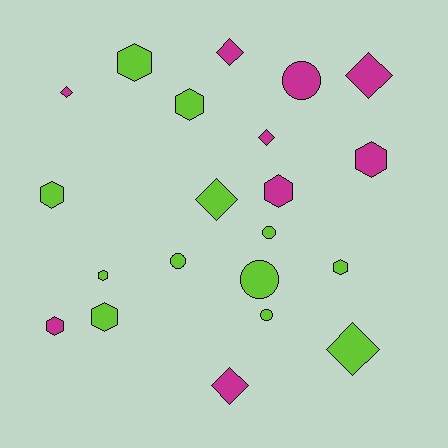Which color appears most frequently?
Lime, with 12 objects.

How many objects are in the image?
There are 21 objects.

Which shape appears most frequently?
Hexagon, with 9 objects.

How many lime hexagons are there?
There are 6 lime hexagons.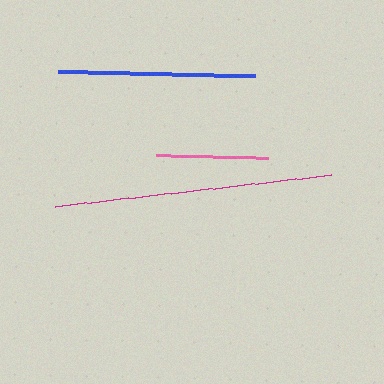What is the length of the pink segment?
The pink segment is approximately 112 pixels long.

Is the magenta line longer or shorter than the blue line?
The magenta line is longer than the blue line.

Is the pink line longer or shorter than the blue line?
The blue line is longer than the pink line.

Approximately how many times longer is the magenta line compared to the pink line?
The magenta line is approximately 2.5 times the length of the pink line.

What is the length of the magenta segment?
The magenta segment is approximately 278 pixels long.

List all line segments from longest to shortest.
From longest to shortest: magenta, blue, pink.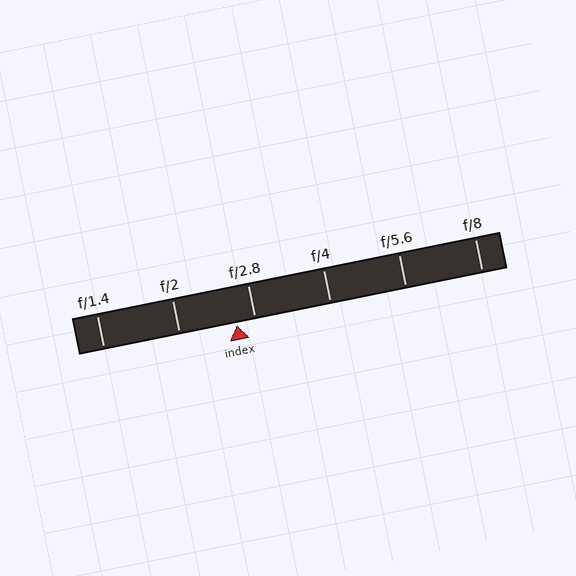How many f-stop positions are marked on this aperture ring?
There are 6 f-stop positions marked.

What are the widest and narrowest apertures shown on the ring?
The widest aperture shown is f/1.4 and the narrowest is f/8.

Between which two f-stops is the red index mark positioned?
The index mark is between f/2 and f/2.8.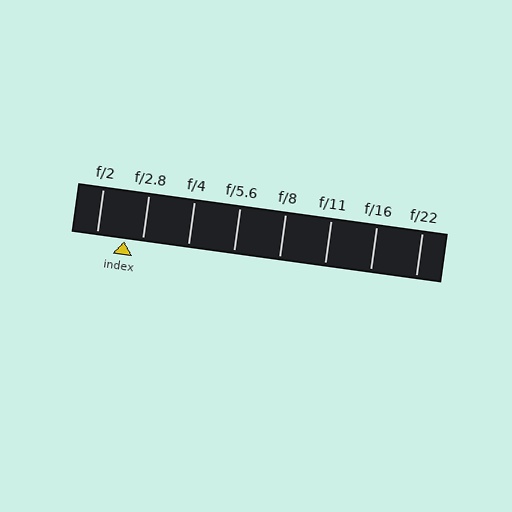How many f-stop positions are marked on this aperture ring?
There are 8 f-stop positions marked.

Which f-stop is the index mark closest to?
The index mark is closest to f/2.8.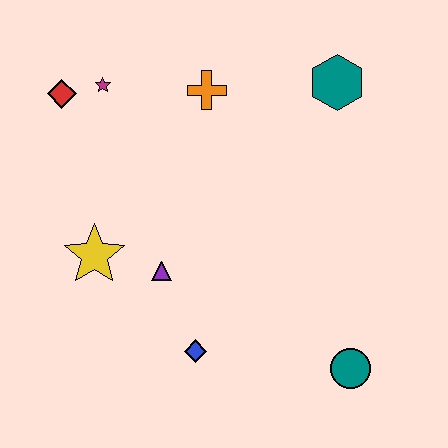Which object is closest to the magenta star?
The red diamond is closest to the magenta star.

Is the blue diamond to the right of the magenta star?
Yes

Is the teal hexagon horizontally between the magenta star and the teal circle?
Yes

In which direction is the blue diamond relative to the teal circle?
The blue diamond is to the left of the teal circle.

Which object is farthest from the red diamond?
The teal circle is farthest from the red diamond.